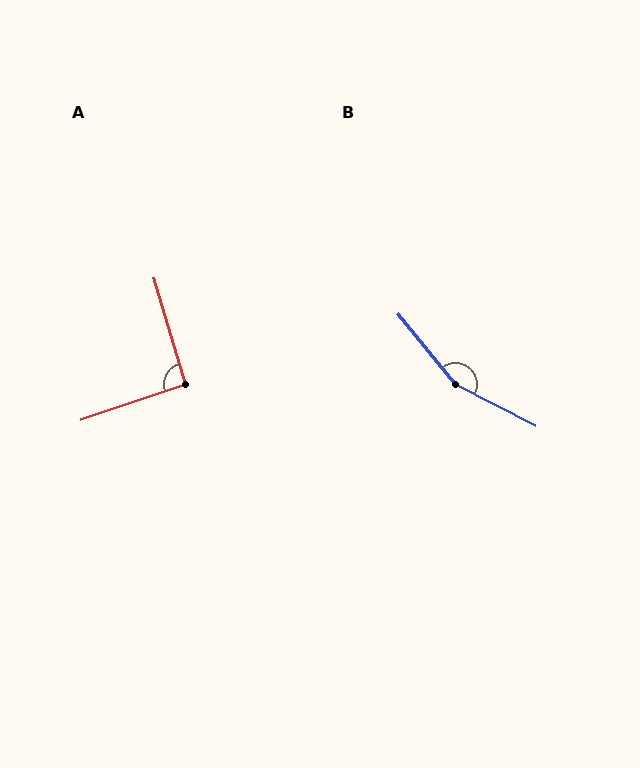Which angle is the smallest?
A, at approximately 92 degrees.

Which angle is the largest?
B, at approximately 157 degrees.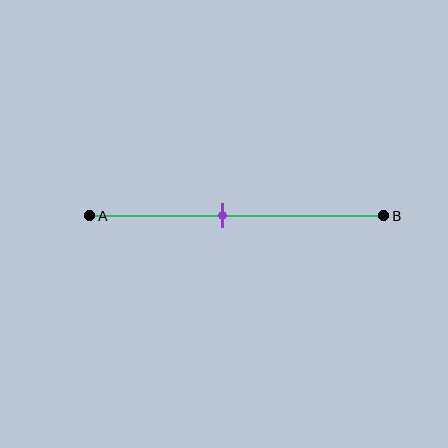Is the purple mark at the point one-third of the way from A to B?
No, the mark is at about 45% from A, not at the 33% one-third point.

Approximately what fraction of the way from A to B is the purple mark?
The purple mark is approximately 45% of the way from A to B.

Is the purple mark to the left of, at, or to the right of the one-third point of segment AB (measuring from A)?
The purple mark is to the right of the one-third point of segment AB.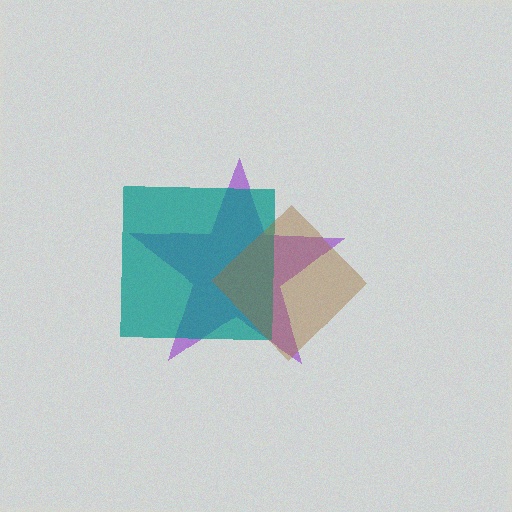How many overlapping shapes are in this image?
There are 3 overlapping shapes in the image.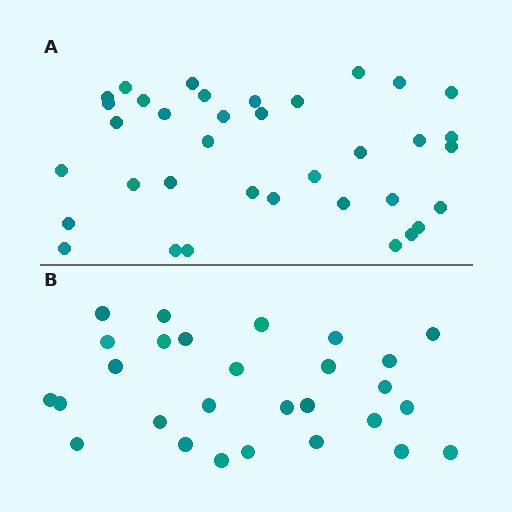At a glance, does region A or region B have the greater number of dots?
Region A (the top region) has more dots.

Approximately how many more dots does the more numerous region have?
Region A has roughly 8 or so more dots than region B.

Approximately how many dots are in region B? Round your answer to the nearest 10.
About 30 dots. (The exact count is 28, which rounds to 30.)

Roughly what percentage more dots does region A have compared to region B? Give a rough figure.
About 30% more.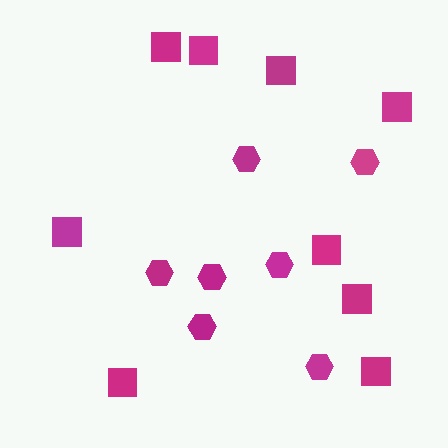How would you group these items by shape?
There are 2 groups: one group of squares (9) and one group of hexagons (7).